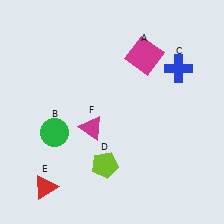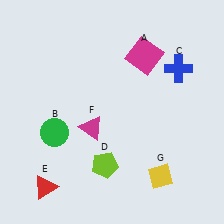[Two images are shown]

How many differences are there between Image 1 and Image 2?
There is 1 difference between the two images.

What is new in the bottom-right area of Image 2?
A yellow diamond (G) was added in the bottom-right area of Image 2.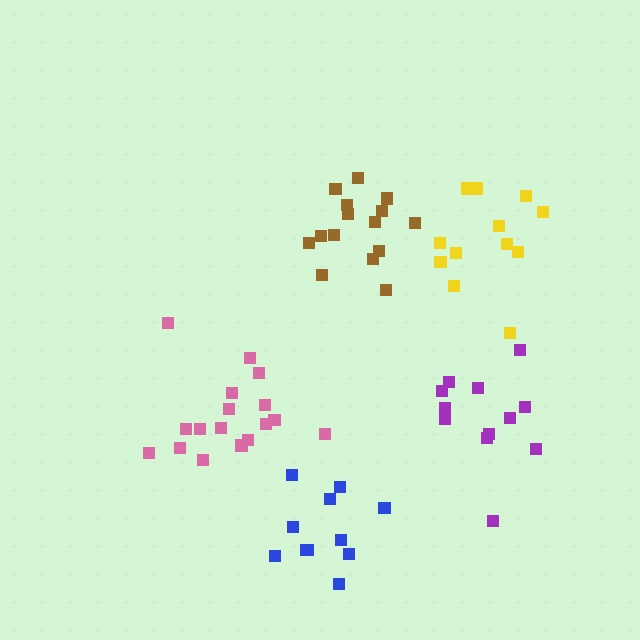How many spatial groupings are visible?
There are 5 spatial groupings.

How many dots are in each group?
Group 1: 12 dots, Group 2: 17 dots, Group 3: 15 dots, Group 4: 11 dots, Group 5: 12 dots (67 total).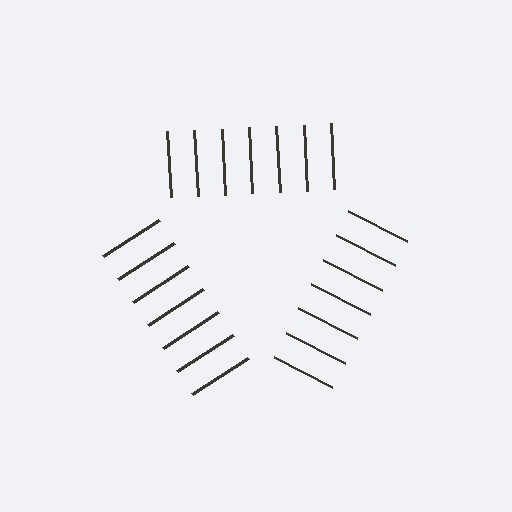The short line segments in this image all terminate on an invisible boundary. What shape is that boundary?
An illusory triangle — the line segments terminate on its edges but no continuous stroke is drawn.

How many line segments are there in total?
21 — 7 along each of the 3 edges.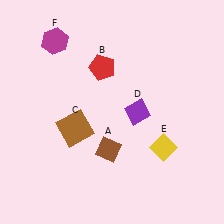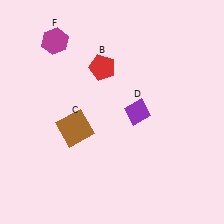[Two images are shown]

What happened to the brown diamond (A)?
The brown diamond (A) was removed in Image 2. It was in the bottom-left area of Image 1.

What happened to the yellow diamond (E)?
The yellow diamond (E) was removed in Image 2. It was in the bottom-right area of Image 1.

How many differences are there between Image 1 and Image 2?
There are 2 differences between the two images.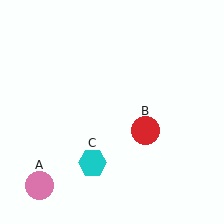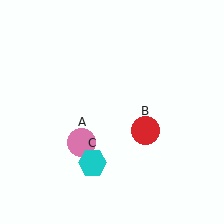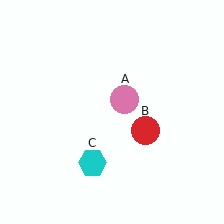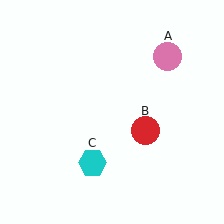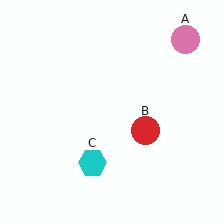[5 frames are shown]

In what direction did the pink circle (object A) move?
The pink circle (object A) moved up and to the right.